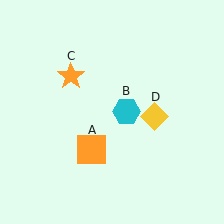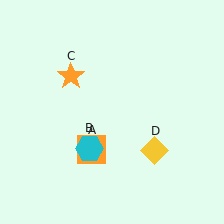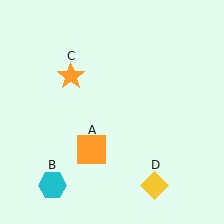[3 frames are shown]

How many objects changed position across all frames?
2 objects changed position: cyan hexagon (object B), yellow diamond (object D).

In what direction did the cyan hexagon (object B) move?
The cyan hexagon (object B) moved down and to the left.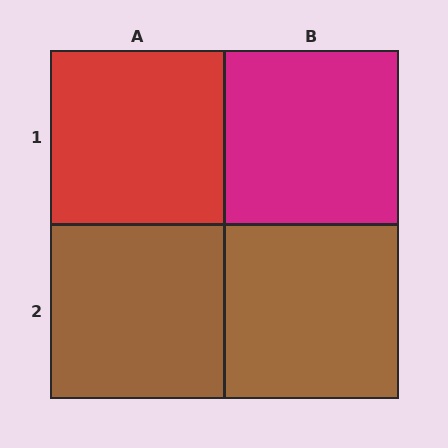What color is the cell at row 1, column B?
Magenta.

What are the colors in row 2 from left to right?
Brown, brown.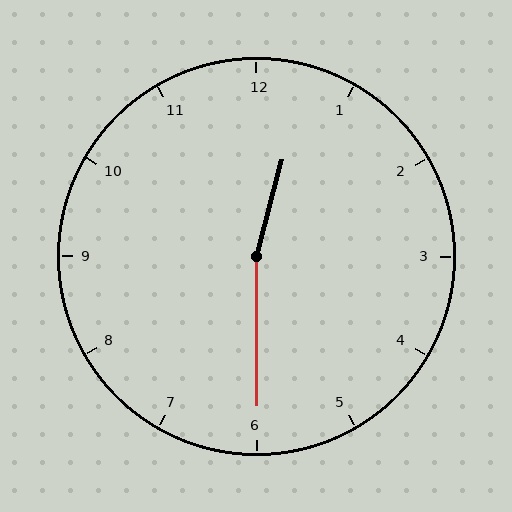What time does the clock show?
12:30.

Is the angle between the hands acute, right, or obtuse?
It is obtuse.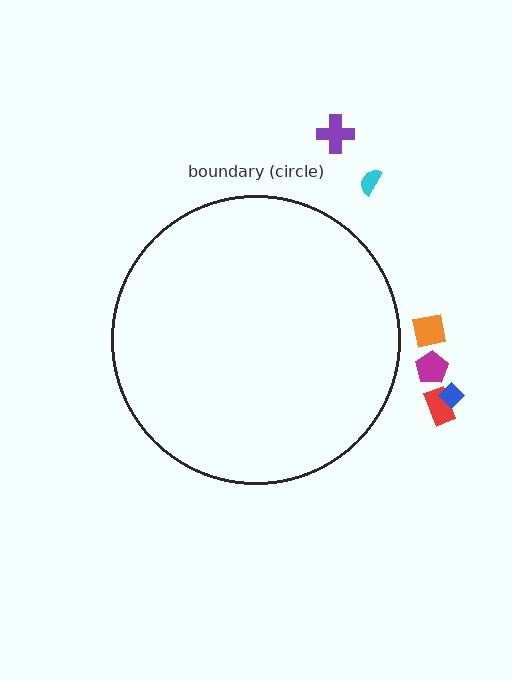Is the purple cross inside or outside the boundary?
Outside.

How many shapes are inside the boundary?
0 inside, 6 outside.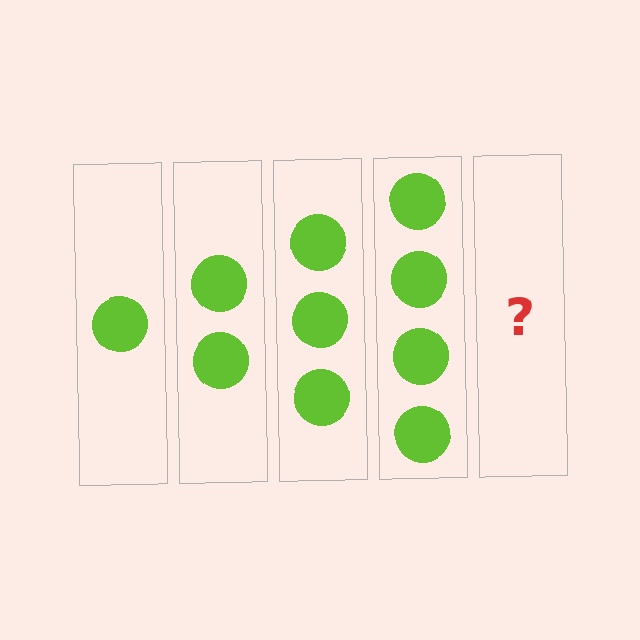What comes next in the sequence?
The next element should be 5 circles.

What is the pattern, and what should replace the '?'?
The pattern is that each step adds one more circle. The '?' should be 5 circles.